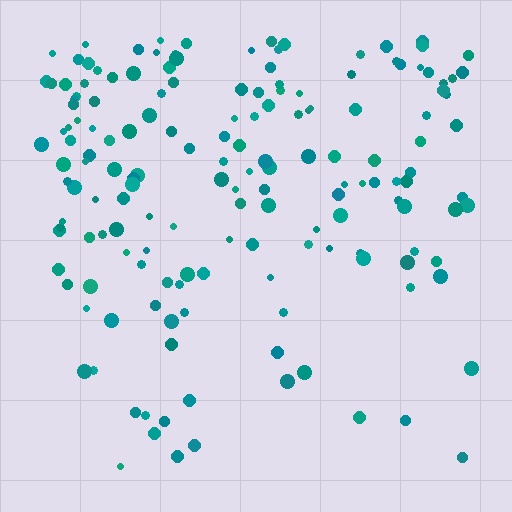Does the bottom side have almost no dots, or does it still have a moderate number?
Still a moderate number, just noticeably fewer than the top.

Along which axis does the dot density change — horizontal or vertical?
Vertical.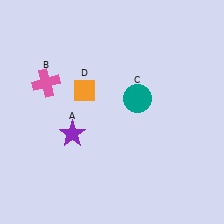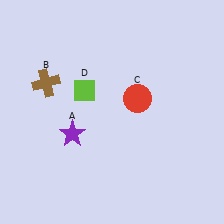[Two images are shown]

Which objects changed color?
B changed from pink to brown. C changed from teal to red. D changed from orange to lime.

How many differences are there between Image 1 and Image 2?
There are 3 differences between the two images.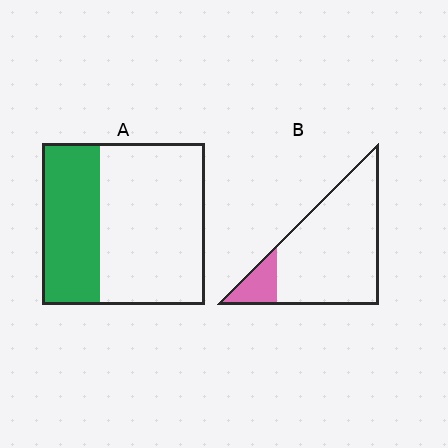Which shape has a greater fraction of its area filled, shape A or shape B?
Shape A.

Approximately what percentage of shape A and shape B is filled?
A is approximately 35% and B is approximately 15%.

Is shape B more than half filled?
No.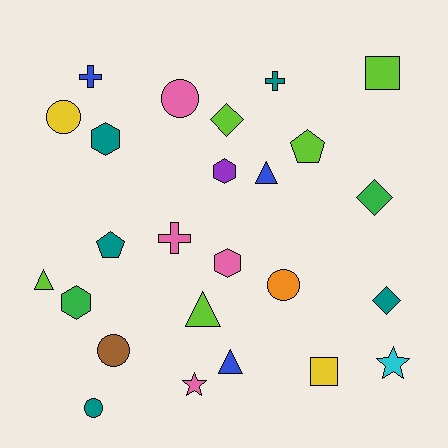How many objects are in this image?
There are 25 objects.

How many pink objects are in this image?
There are 4 pink objects.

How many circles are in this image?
There are 5 circles.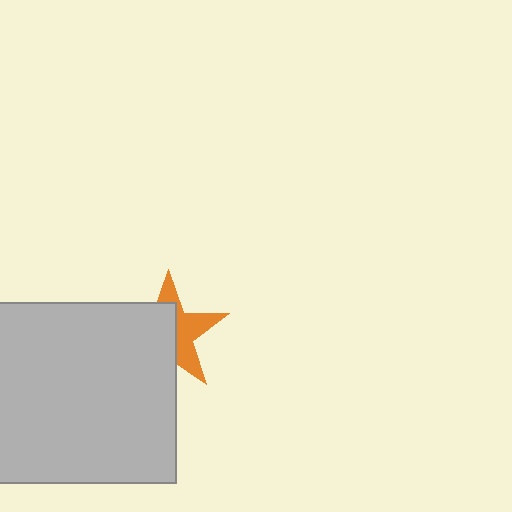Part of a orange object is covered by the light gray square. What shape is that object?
It is a star.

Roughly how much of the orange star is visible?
A small part of it is visible (roughly 43%).